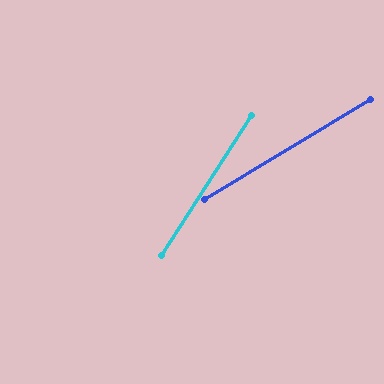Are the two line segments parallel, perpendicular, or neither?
Neither parallel nor perpendicular — they differ by about 26°.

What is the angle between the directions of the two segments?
Approximately 26 degrees.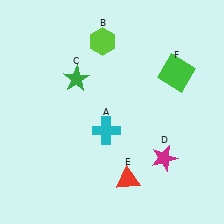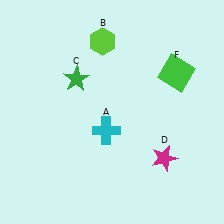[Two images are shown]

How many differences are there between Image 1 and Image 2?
There is 1 difference between the two images.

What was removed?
The red triangle (E) was removed in Image 2.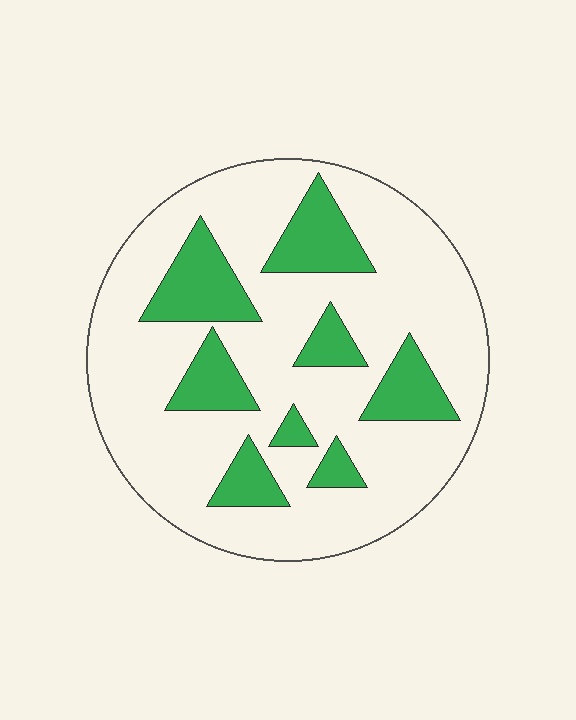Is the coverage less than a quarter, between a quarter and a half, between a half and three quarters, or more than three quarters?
Less than a quarter.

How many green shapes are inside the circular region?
8.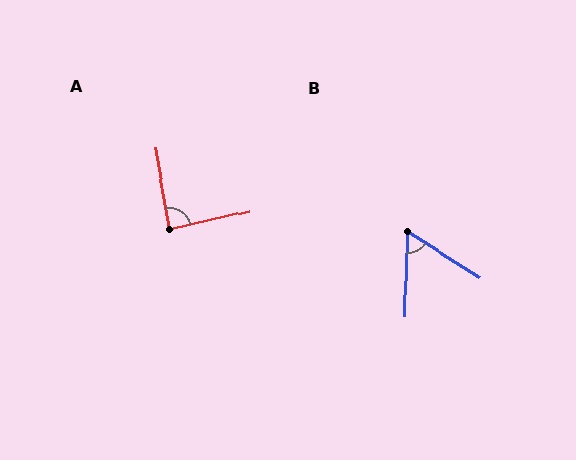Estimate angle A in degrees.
Approximately 87 degrees.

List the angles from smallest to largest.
B (58°), A (87°).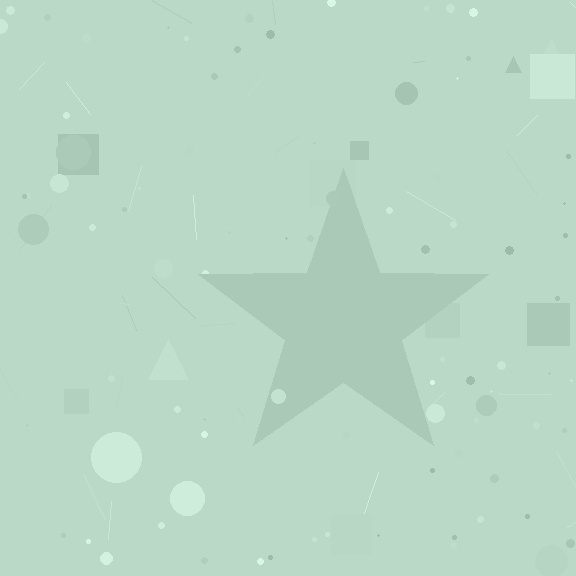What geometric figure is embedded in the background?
A star is embedded in the background.